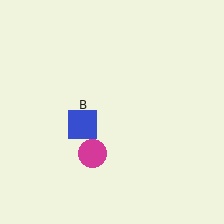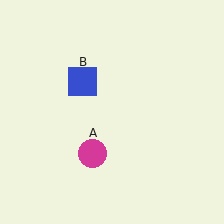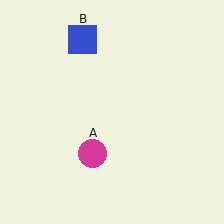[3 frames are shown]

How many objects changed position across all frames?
1 object changed position: blue square (object B).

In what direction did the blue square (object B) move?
The blue square (object B) moved up.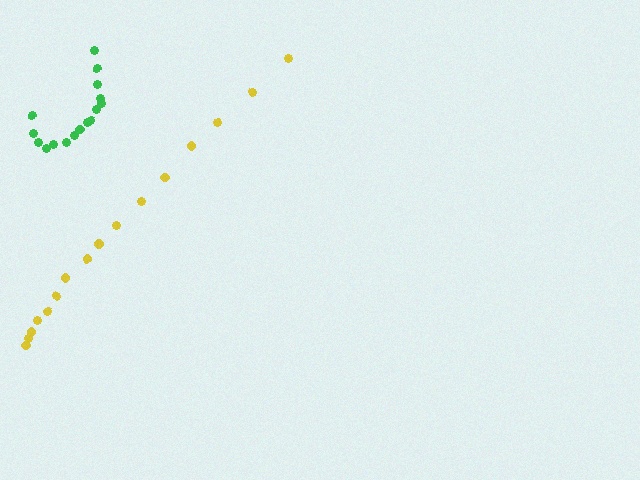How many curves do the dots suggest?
There are 2 distinct paths.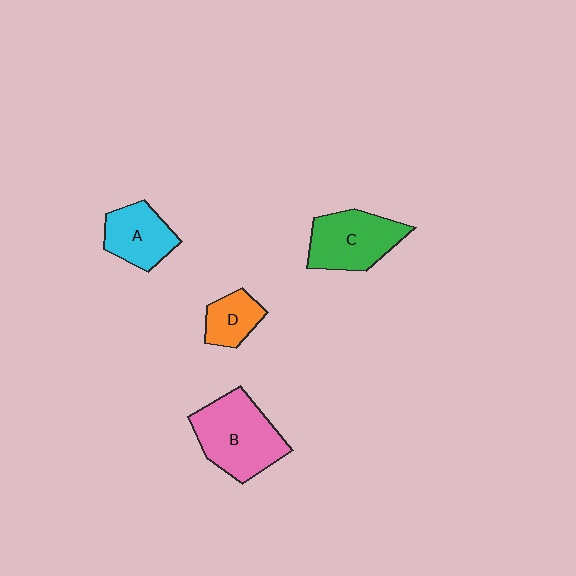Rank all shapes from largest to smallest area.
From largest to smallest: B (pink), C (green), A (cyan), D (orange).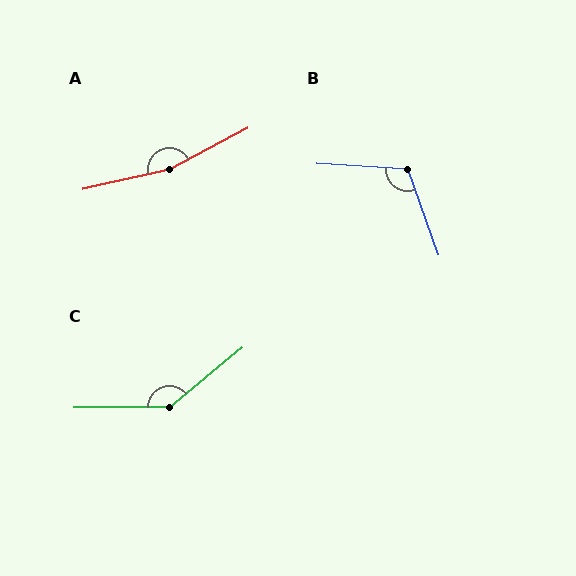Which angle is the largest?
A, at approximately 165 degrees.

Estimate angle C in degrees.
Approximately 141 degrees.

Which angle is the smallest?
B, at approximately 113 degrees.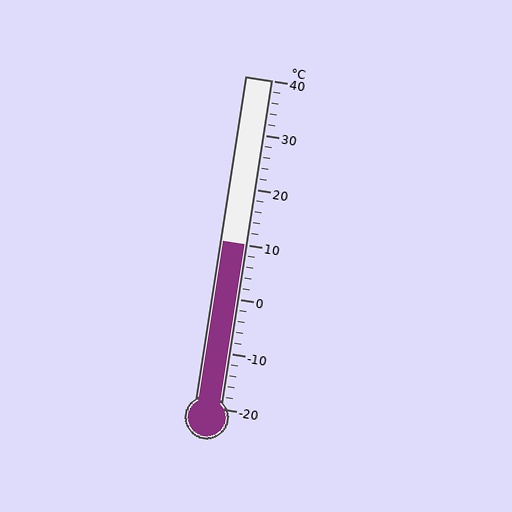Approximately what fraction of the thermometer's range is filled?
The thermometer is filled to approximately 50% of its range.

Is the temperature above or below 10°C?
The temperature is at 10°C.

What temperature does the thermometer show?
The thermometer shows approximately 10°C.